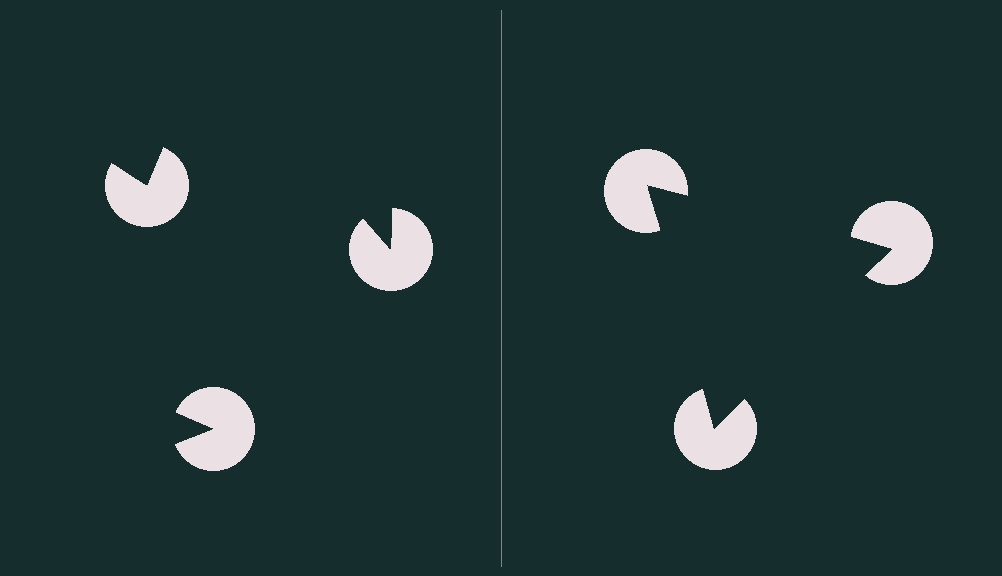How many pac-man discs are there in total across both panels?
6 — 3 on each side.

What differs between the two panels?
The pac-man discs are positioned identically on both sides; only the wedge orientations differ. On the right they align to a triangle; on the left they are misaligned.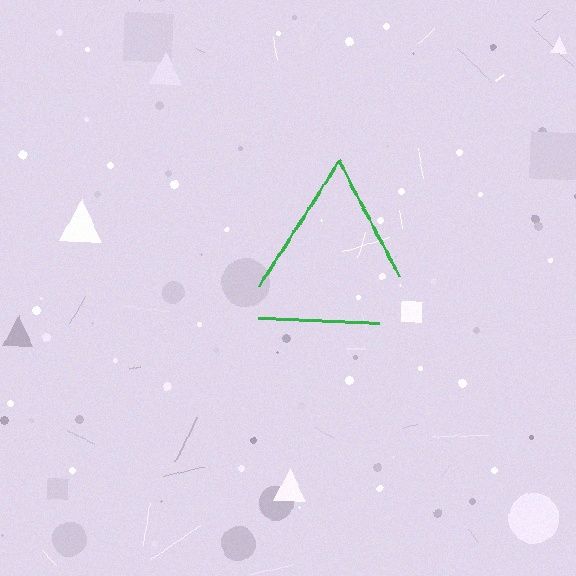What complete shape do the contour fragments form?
The contour fragments form a triangle.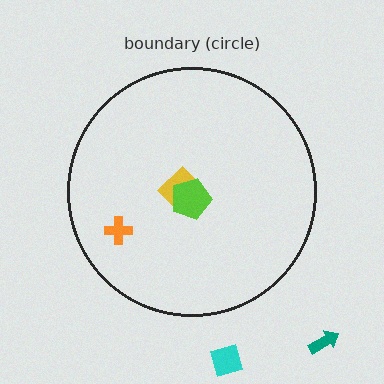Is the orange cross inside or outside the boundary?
Inside.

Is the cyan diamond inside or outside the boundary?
Outside.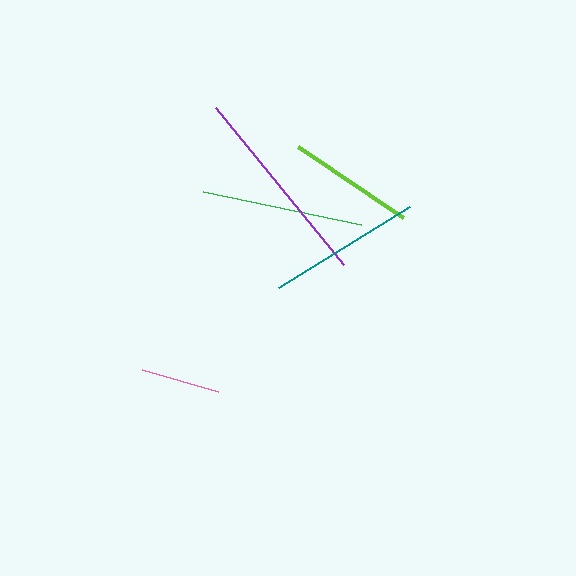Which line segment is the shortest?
The pink line is the shortest at approximately 79 pixels.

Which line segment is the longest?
The purple line is the longest at approximately 203 pixels.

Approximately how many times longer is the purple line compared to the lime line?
The purple line is approximately 1.6 times the length of the lime line.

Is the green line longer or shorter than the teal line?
The green line is longer than the teal line.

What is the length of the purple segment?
The purple segment is approximately 203 pixels long.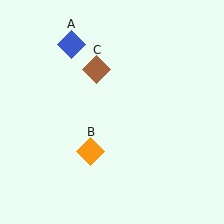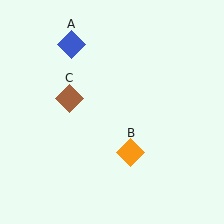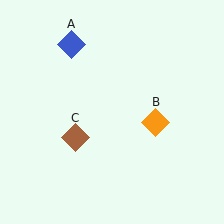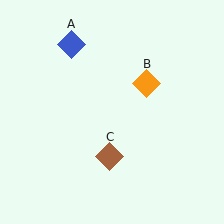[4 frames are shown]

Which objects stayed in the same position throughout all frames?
Blue diamond (object A) remained stationary.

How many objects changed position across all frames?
2 objects changed position: orange diamond (object B), brown diamond (object C).